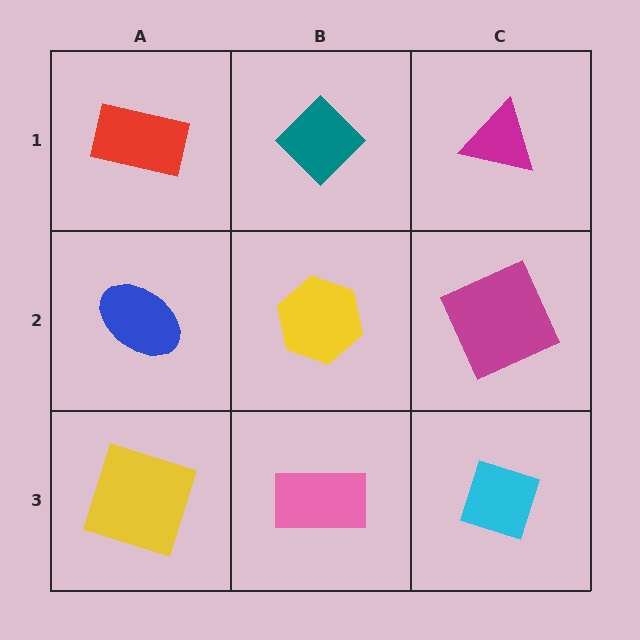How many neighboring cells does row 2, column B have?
4.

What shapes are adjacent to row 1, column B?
A yellow hexagon (row 2, column B), a red rectangle (row 1, column A), a magenta triangle (row 1, column C).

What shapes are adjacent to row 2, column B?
A teal diamond (row 1, column B), a pink rectangle (row 3, column B), a blue ellipse (row 2, column A), a magenta square (row 2, column C).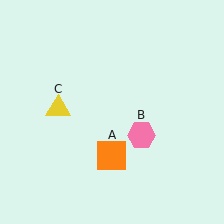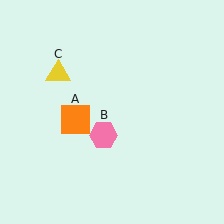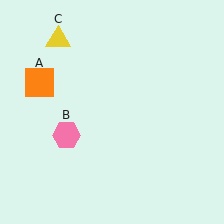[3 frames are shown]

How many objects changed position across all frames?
3 objects changed position: orange square (object A), pink hexagon (object B), yellow triangle (object C).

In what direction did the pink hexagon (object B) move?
The pink hexagon (object B) moved left.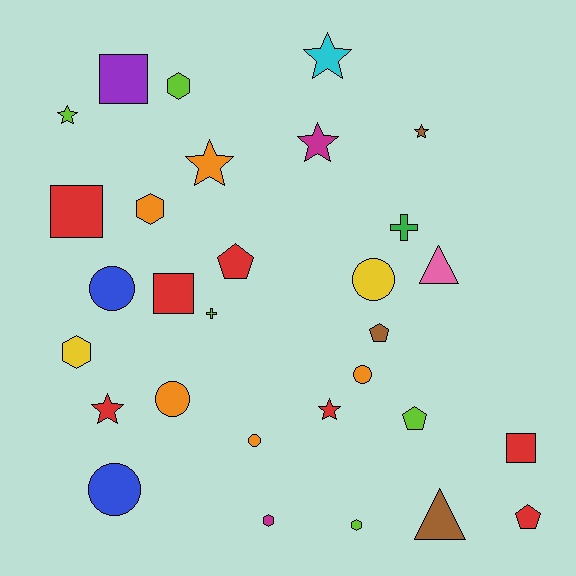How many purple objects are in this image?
There is 1 purple object.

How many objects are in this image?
There are 30 objects.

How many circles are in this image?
There are 6 circles.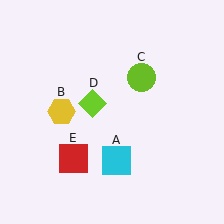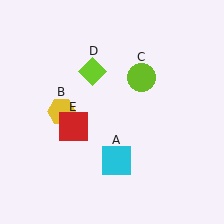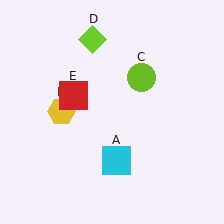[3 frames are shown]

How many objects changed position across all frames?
2 objects changed position: lime diamond (object D), red square (object E).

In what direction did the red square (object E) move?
The red square (object E) moved up.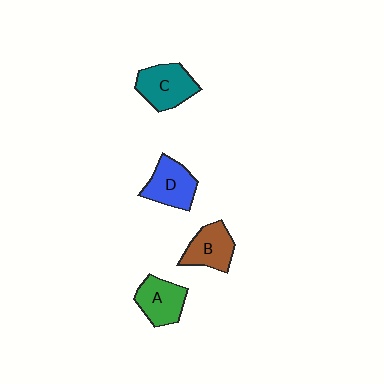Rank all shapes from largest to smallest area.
From largest to smallest: C (teal), D (blue), A (green), B (brown).